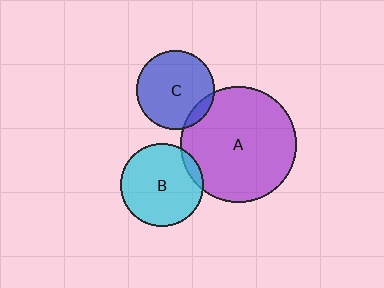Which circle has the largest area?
Circle A (purple).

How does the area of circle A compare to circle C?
Approximately 2.2 times.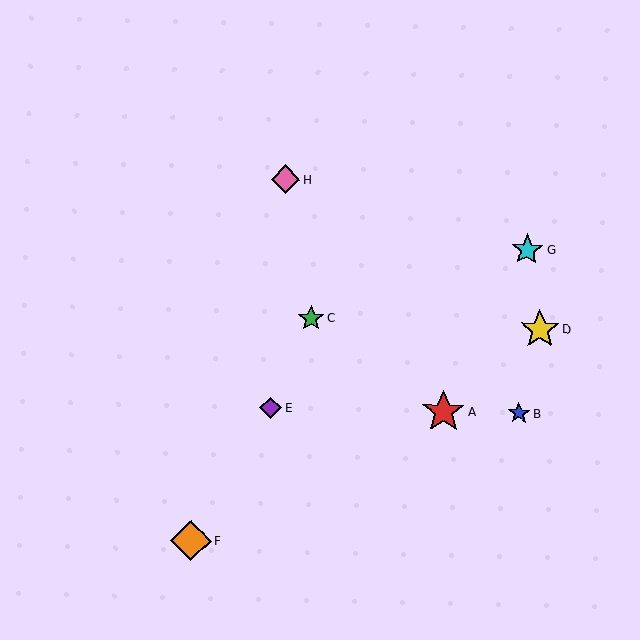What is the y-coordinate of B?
Object B is at y≈413.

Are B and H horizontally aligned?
No, B is at y≈413 and H is at y≈179.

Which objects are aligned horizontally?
Objects A, B, E are aligned horizontally.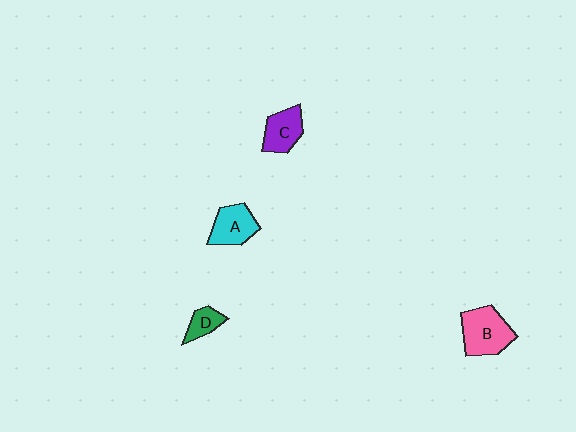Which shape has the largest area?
Shape B (pink).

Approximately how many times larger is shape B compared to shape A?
Approximately 1.3 times.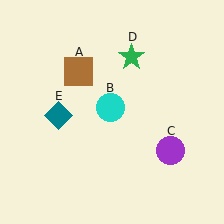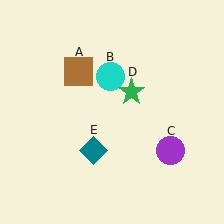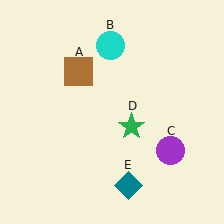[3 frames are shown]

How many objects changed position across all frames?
3 objects changed position: cyan circle (object B), green star (object D), teal diamond (object E).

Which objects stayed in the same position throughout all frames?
Brown square (object A) and purple circle (object C) remained stationary.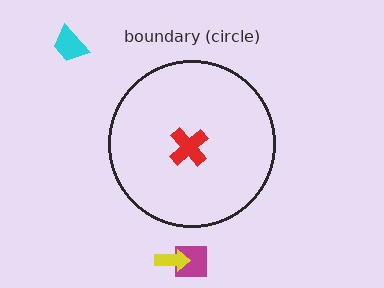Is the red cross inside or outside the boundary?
Inside.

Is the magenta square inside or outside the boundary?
Outside.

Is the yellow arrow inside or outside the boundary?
Outside.